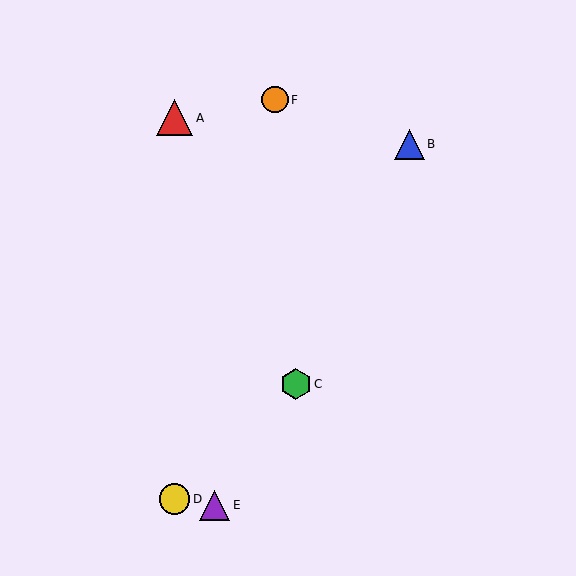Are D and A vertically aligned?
Yes, both are at x≈174.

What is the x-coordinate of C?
Object C is at x≈296.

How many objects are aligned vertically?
2 objects (A, D) are aligned vertically.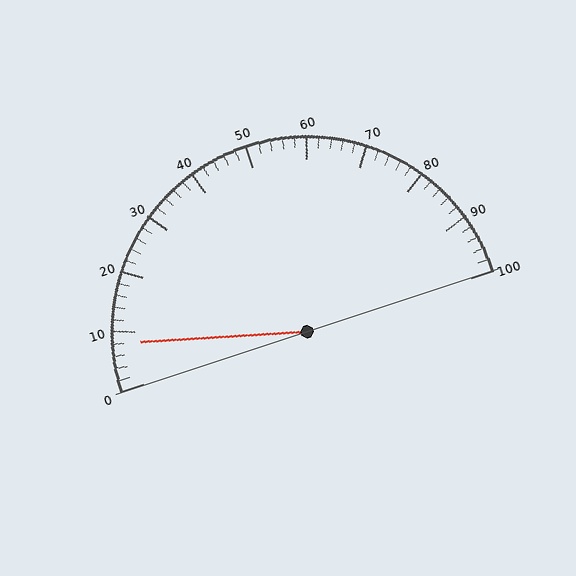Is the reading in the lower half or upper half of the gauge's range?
The reading is in the lower half of the range (0 to 100).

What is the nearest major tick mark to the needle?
The nearest major tick mark is 10.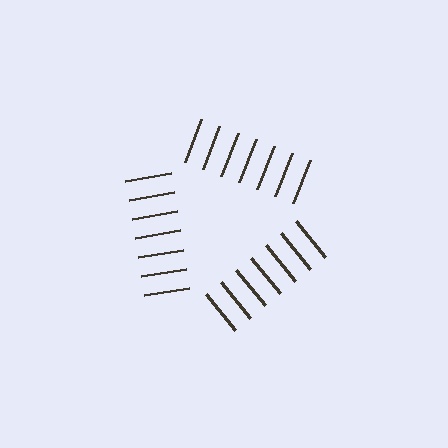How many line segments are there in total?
21 — 7 along each of the 3 edges.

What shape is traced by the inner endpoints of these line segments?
An illusory triangle — the line segments terminate on its edges but no continuous stroke is drawn.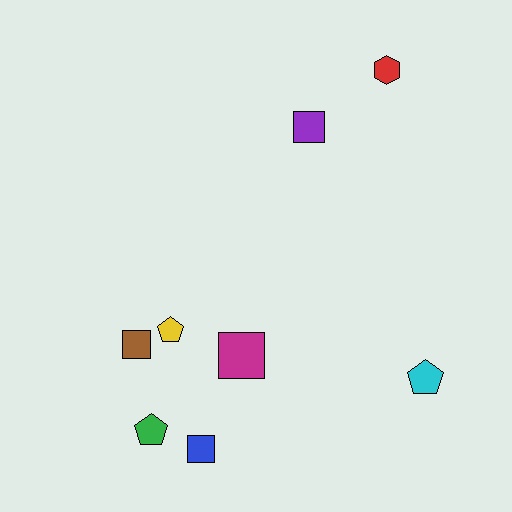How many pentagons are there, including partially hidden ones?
There are 3 pentagons.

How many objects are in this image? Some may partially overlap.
There are 8 objects.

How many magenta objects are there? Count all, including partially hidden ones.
There is 1 magenta object.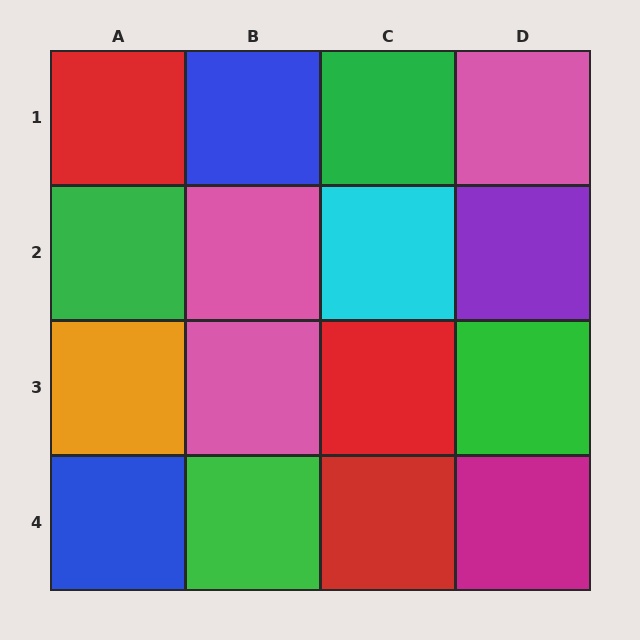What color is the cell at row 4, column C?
Red.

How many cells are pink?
3 cells are pink.